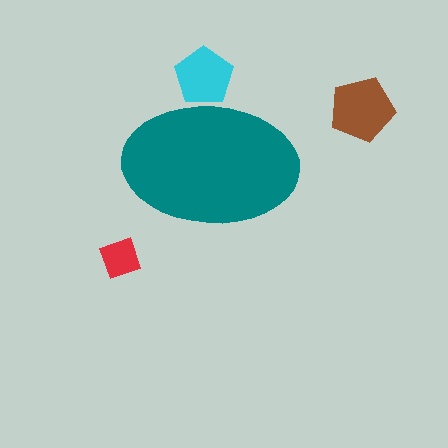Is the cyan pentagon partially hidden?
Yes, the cyan pentagon is partially hidden behind the teal ellipse.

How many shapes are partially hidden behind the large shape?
1 shape is partially hidden.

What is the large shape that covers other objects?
A teal ellipse.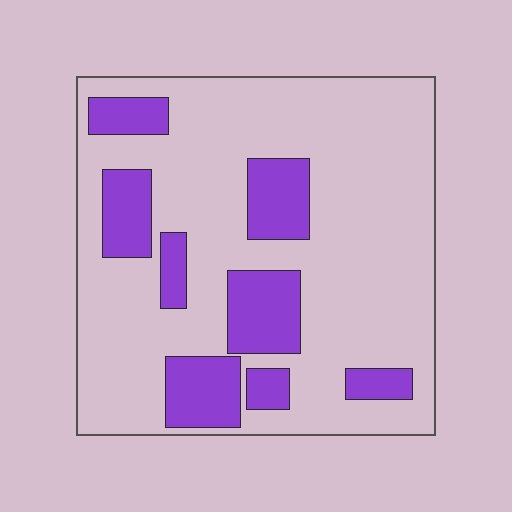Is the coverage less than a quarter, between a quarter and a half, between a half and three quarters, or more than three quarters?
Less than a quarter.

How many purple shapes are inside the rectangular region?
8.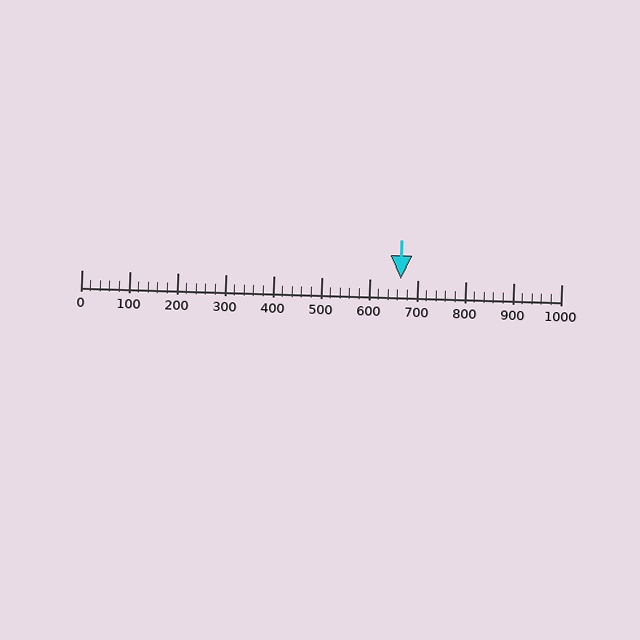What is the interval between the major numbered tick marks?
The major tick marks are spaced 100 units apart.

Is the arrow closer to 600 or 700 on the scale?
The arrow is closer to 700.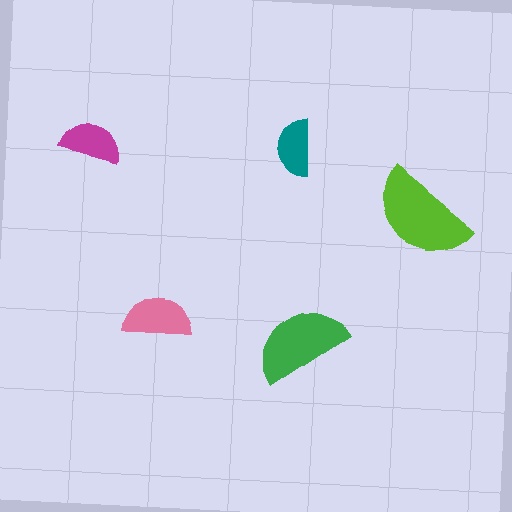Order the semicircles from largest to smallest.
the lime one, the green one, the pink one, the magenta one, the teal one.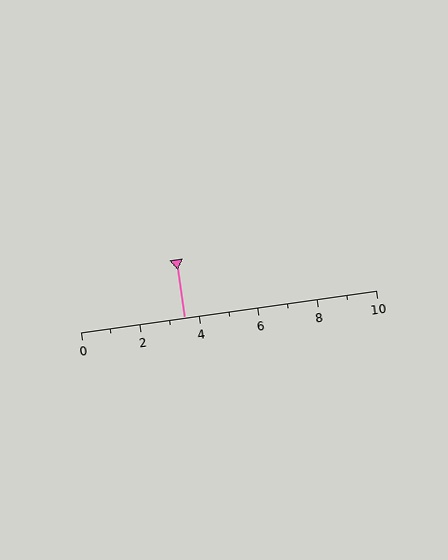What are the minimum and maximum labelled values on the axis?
The axis runs from 0 to 10.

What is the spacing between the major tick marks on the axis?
The major ticks are spaced 2 apart.